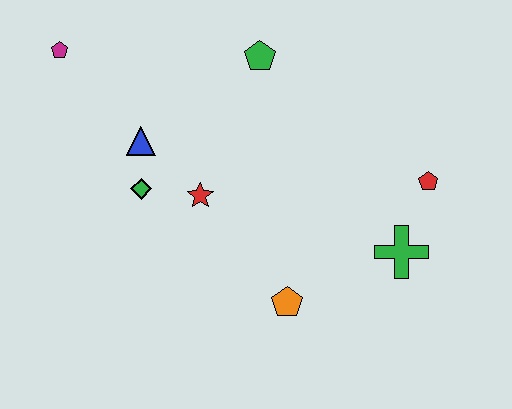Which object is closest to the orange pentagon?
The green cross is closest to the orange pentagon.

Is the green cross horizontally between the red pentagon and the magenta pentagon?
Yes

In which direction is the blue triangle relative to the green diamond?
The blue triangle is above the green diamond.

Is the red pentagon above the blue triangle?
No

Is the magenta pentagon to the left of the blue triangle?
Yes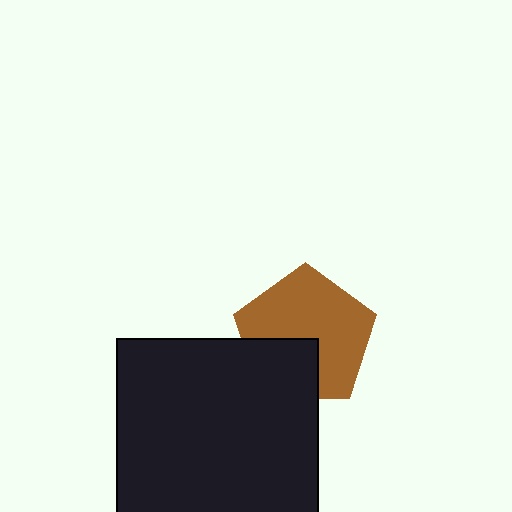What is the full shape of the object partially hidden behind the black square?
The partially hidden object is a brown pentagon.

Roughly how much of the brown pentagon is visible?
Most of it is visible (roughly 69%).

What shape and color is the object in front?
The object in front is a black square.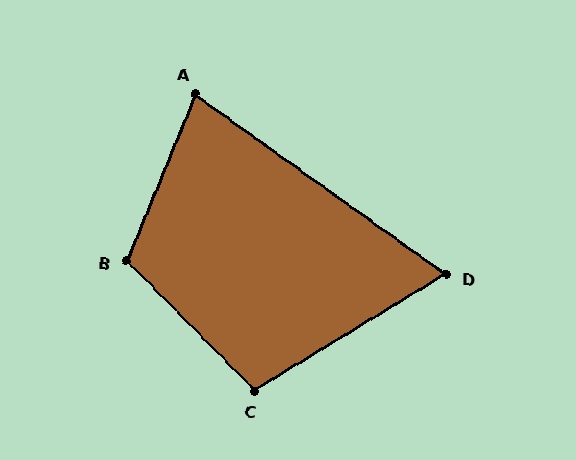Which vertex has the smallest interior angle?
D, at approximately 67 degrees.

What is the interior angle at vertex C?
Approximately 103 degrees (obtuse).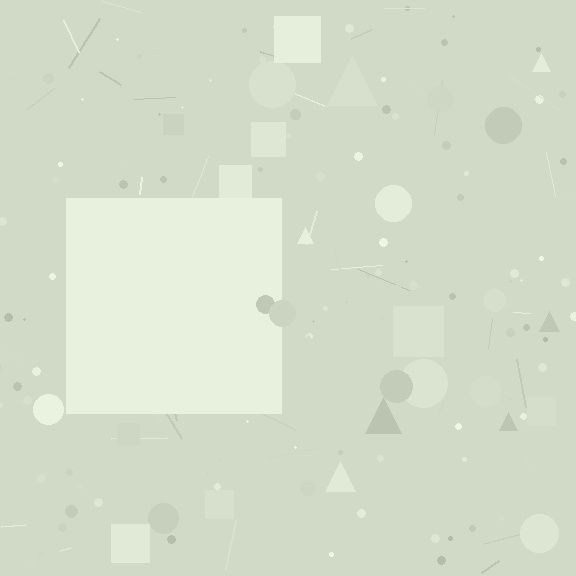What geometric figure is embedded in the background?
A square is embedded in the background.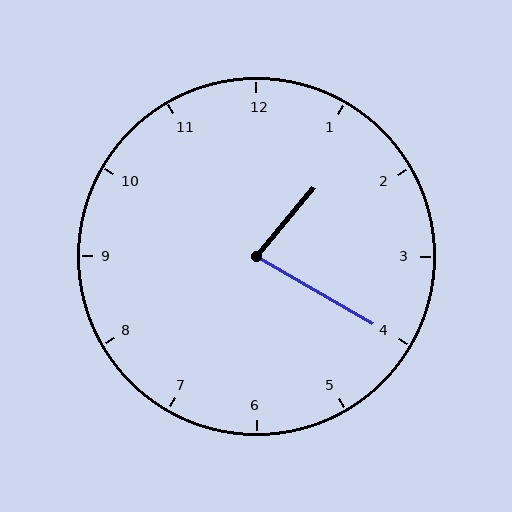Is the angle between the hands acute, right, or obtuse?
It is acute.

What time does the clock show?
1:20.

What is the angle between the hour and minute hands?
Approximately 80 degrees.